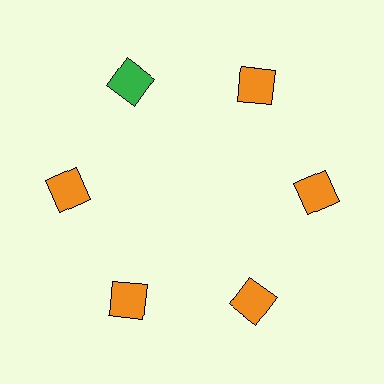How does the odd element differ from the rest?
It has a different color: green instead of orange.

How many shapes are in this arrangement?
There are 6 shapes arranged in a ring pattern.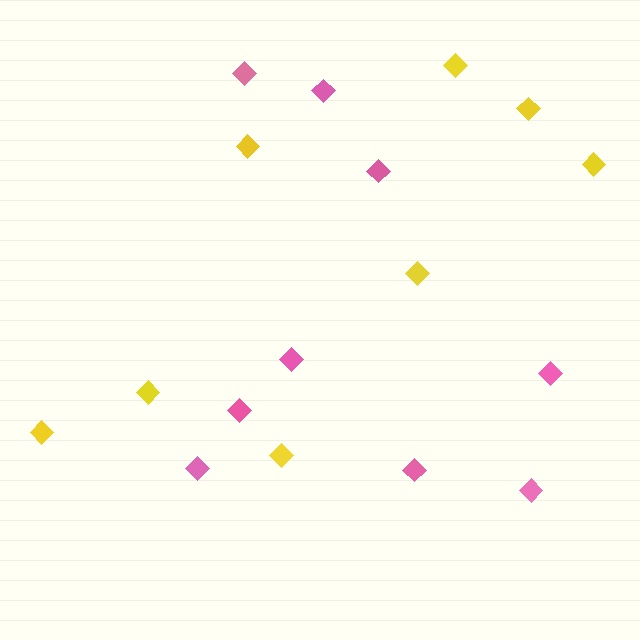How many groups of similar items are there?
There are 2 groups: one group of pink diamonds (9) and one group of yellow diamonds (8).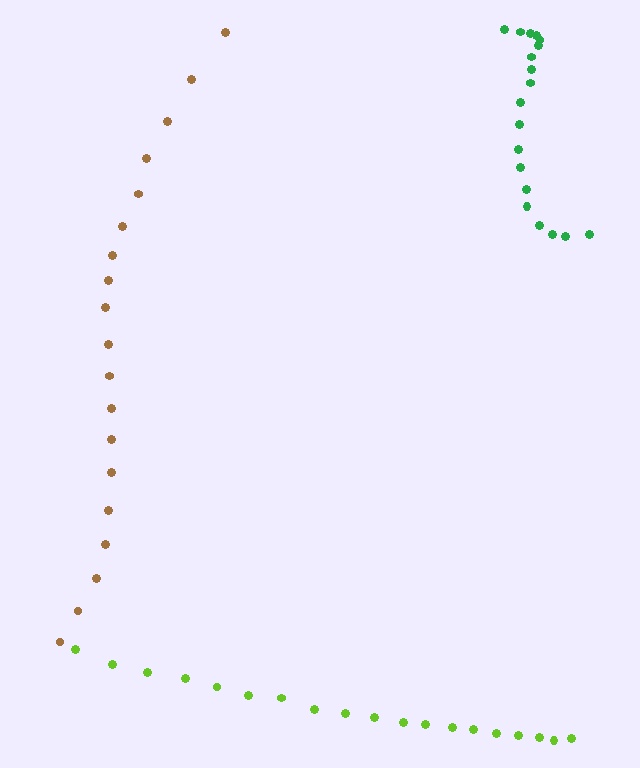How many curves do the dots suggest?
There are 3 distinct paths.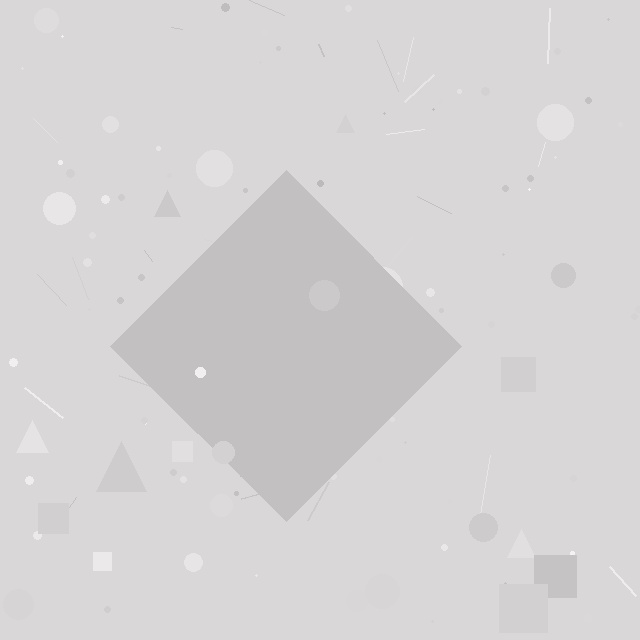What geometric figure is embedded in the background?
A diamond is embedded in the background.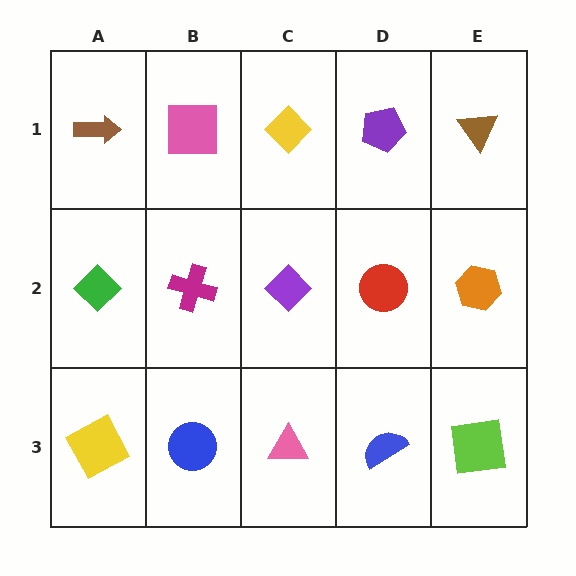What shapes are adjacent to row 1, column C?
A purple diamond (row 2, column C), a pink square (row 1, column B), a purple pentagon (row 1, column D).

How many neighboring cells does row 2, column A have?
3.